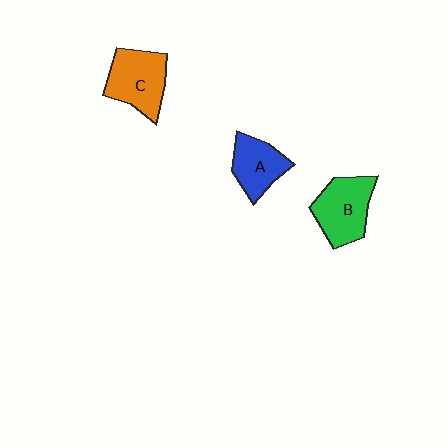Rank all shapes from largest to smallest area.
From largest to smallest: C (orange), B (green), A (blue).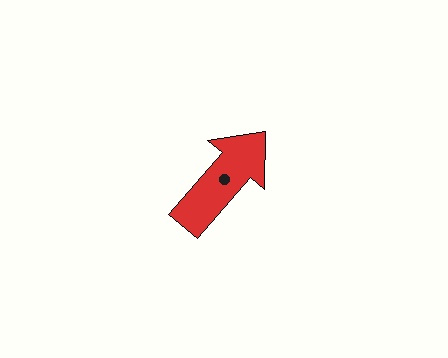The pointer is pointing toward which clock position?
Roughly 1 o'clock.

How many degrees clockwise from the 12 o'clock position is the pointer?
Approximately 41 degrees.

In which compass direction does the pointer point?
Northeast.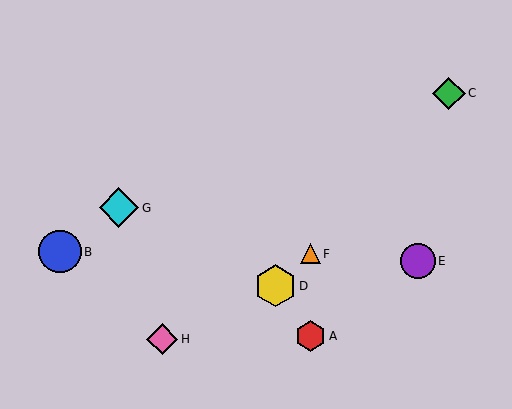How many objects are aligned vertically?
2 objects (A, F) are aligned vertically.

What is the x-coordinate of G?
Object G is at x≈119.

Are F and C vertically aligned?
No, F is at x≈310 and C is at x≈449.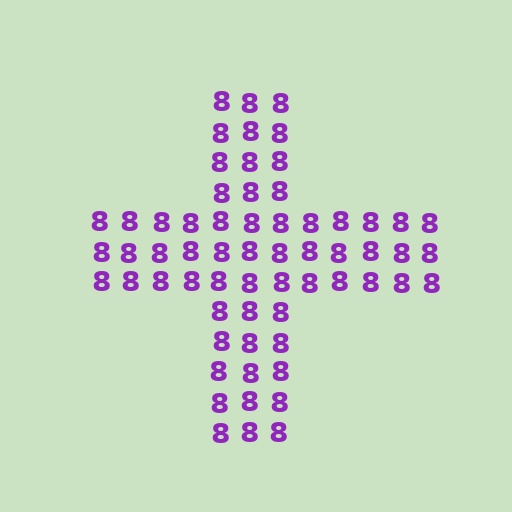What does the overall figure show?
The overall figure shows a cross.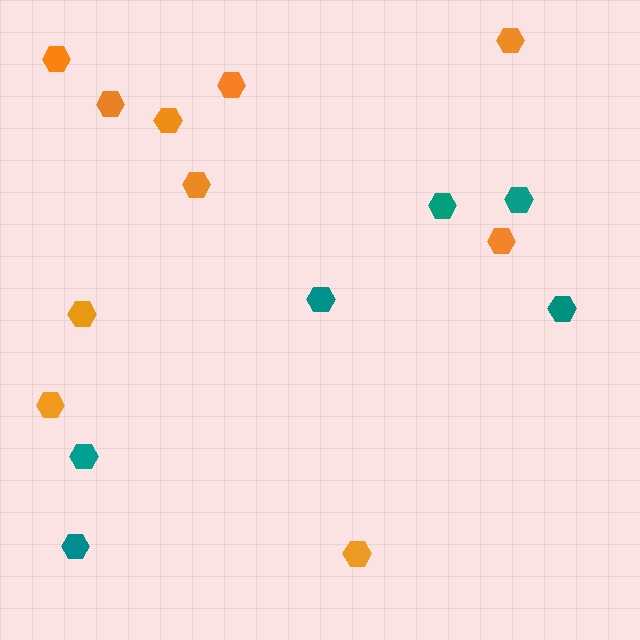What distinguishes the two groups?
There are 2 groups: one group of orange hexagons (10) and one group of teal hexagons (6).